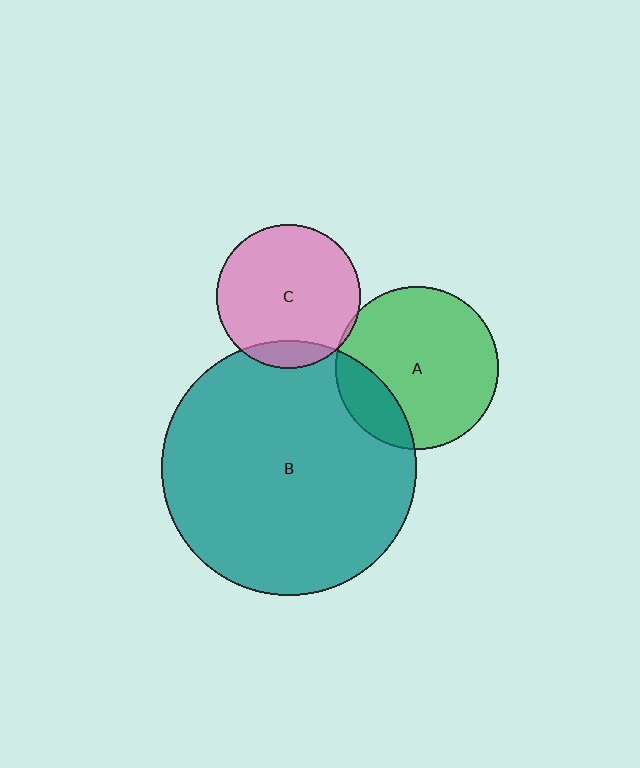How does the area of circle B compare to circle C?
Approximately 3.1 times.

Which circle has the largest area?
Circle B (teal).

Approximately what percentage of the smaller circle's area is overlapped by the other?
Approximately 20%.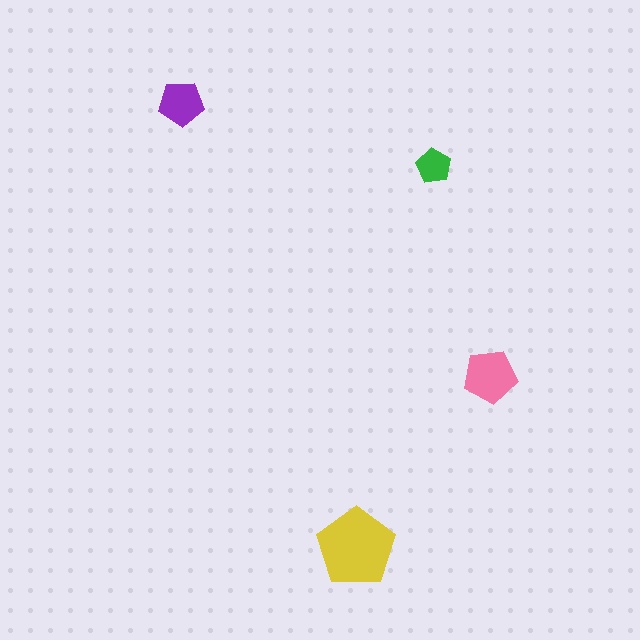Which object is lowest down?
The yellow pentagon is bottommost.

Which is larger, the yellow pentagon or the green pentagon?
The yellow one.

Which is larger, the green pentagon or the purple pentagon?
The purple one.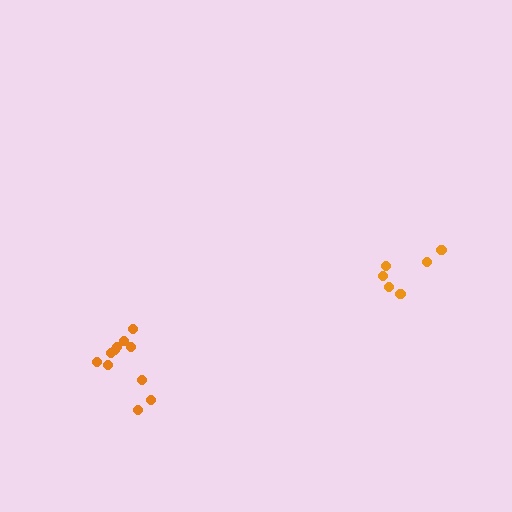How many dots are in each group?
Group 1: 6 dots, Group 2: 11 dots (17 total).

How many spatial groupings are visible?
There are 2 spatial groupings.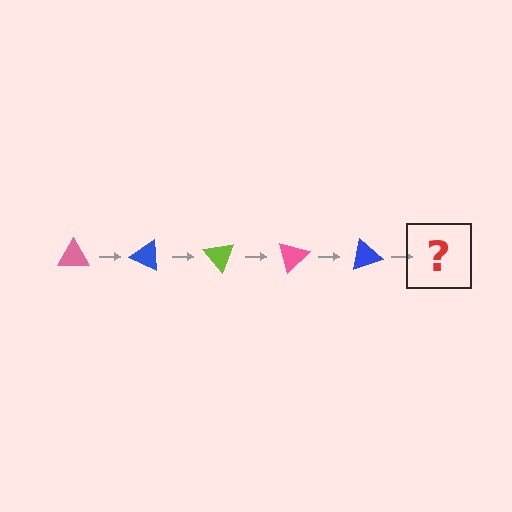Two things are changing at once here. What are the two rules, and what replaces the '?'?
The two rules are that it rotates 25 degrees each step and the color cycles through pink, blue, and lime. The '?' should be a lime triangle, rotated 125 degrees from the start.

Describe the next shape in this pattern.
It should be a lime triangle, rotated 125 degrees from the start.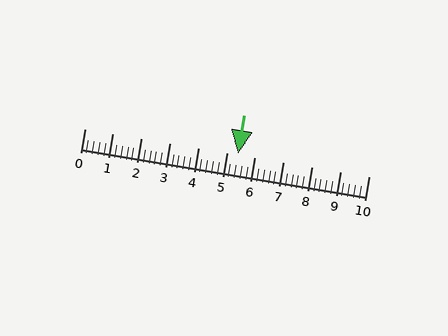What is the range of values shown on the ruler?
The ruler shows values from 0 to 10.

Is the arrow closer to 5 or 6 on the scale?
The arrow is closer to 5.